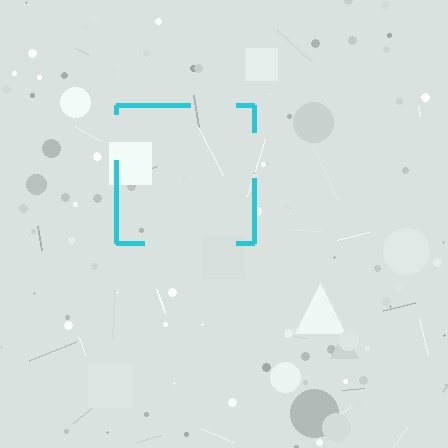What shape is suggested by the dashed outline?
The dashed outline suggests a square.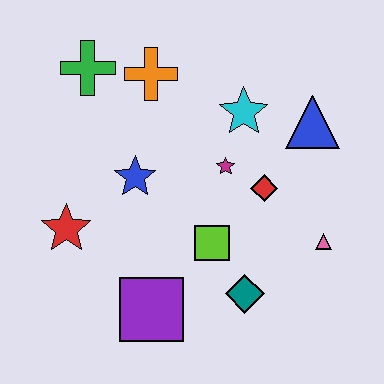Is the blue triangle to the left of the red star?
No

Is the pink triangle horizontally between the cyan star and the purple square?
No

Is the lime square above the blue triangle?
No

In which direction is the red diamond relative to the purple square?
The red diamond is above the purple square.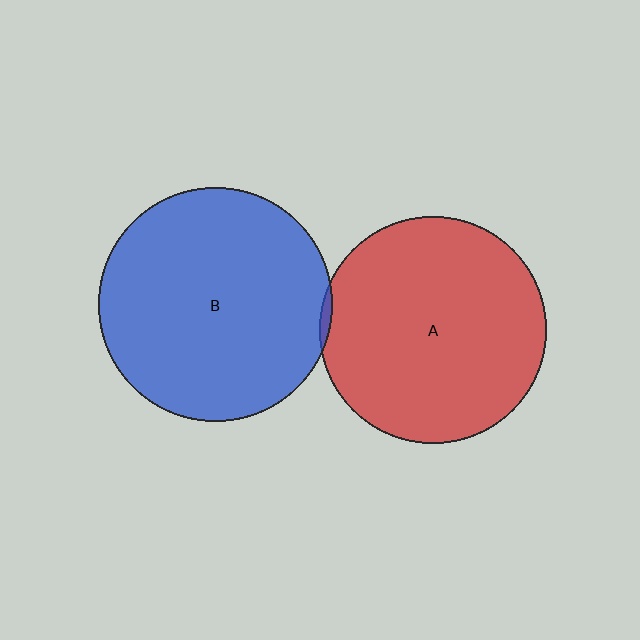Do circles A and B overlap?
Yes.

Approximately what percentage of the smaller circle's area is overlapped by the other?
Approximately 5%.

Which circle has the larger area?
Circle B (blue).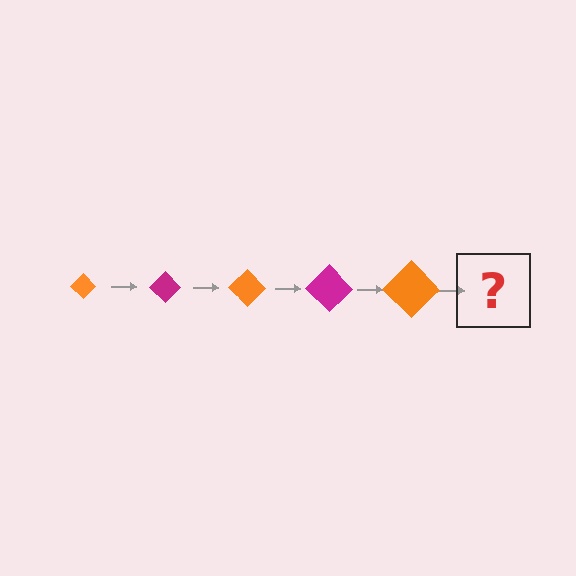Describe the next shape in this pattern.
It should be a magenta diamond, larger than the previous one.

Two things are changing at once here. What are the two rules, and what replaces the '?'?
The two rules are that the diamond grows larger each step and the color cycles through orange and magenta. The '?' should be a magenta diamond, larger than the previous one.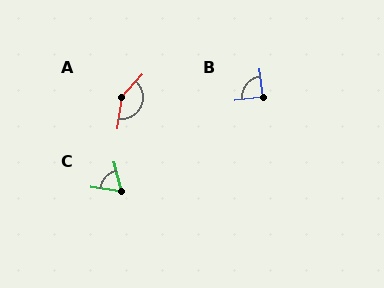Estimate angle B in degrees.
Approximately 90 degrees.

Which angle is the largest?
A, at approximately 146 degrees.